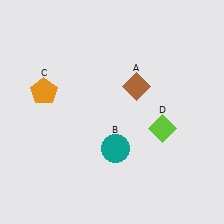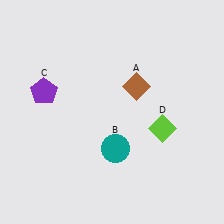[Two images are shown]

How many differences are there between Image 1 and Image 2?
There is 1 difference between the two images.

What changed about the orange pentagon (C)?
In Image 1, C is orange. In Image 2, it changed to purple.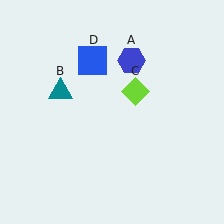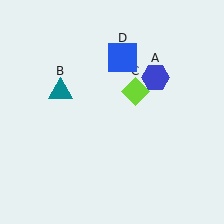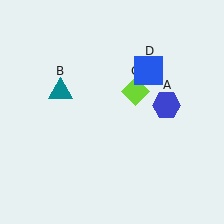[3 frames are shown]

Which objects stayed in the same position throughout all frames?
Teal triangle (object B) and lime diamond (object C) remained stationary.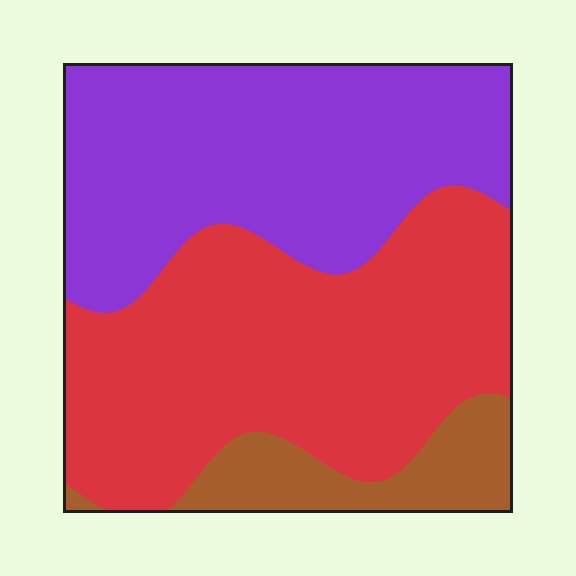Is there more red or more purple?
Red.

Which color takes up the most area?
Red, at roughly 45%.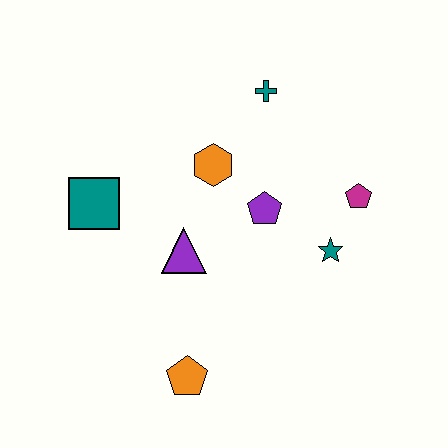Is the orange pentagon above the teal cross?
No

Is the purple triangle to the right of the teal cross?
No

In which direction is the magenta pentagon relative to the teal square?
The magenta pentagon is to the right of the teal square.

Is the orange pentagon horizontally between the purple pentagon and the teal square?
Yes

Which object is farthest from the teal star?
The teal square is farthest from the teal star.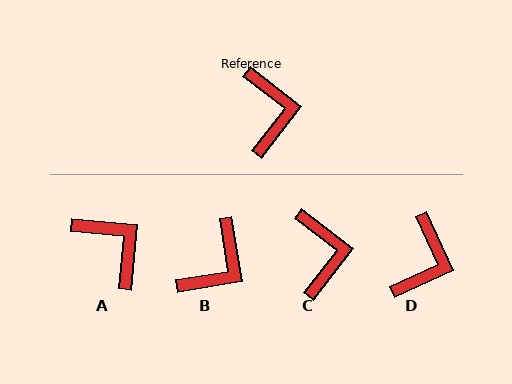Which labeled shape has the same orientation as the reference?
C.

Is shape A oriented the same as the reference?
No, it is off by about 33 degrees.